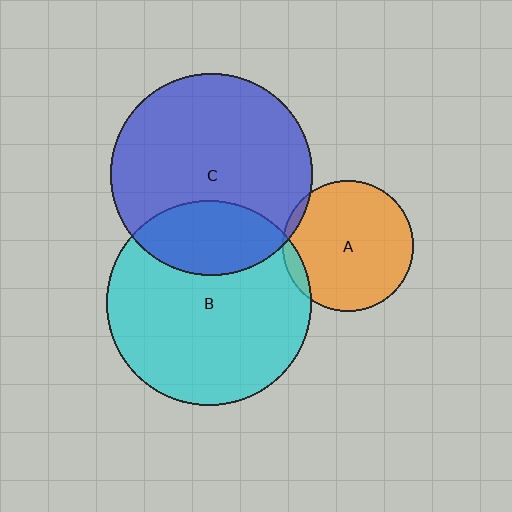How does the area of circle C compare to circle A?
Approximately 2.4 times.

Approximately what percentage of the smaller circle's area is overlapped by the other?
Approximately 5%.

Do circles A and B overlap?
Yes.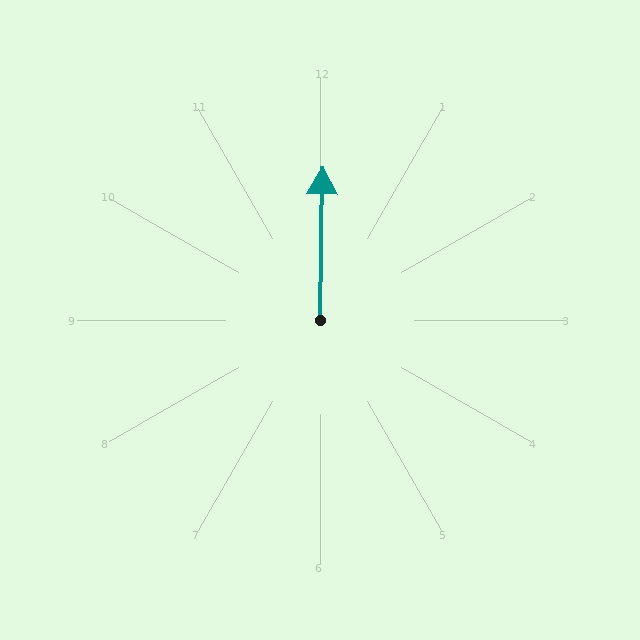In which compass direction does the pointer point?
North.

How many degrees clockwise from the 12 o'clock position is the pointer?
Approximately 1 degrees.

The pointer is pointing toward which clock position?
Roughly 12 o'clock.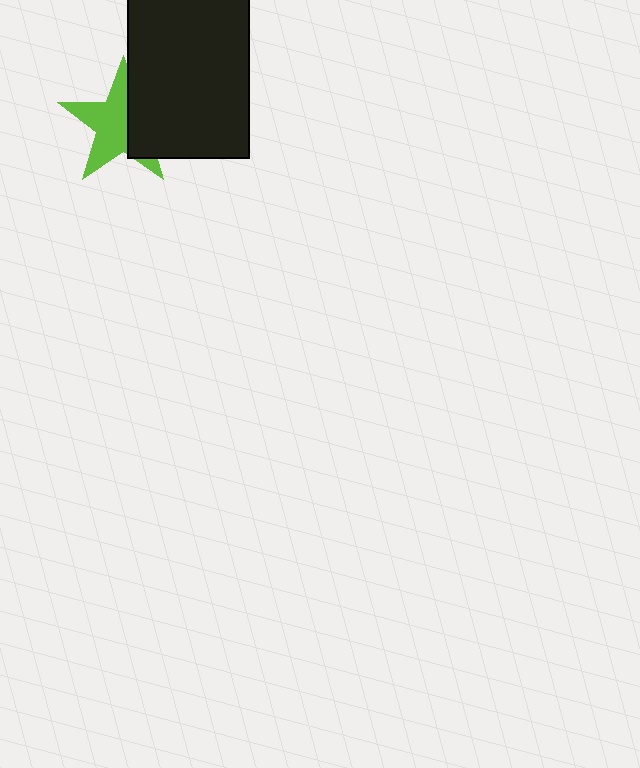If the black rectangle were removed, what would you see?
You would see the complete lime star.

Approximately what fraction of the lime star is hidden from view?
Roughly 39% of the lime star is hidden behind the black rectangle.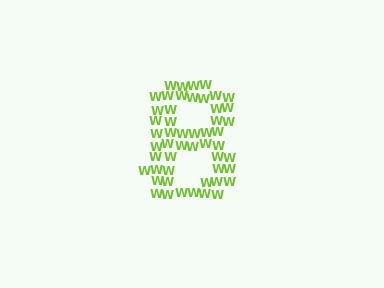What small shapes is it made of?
It is made of small letter W's.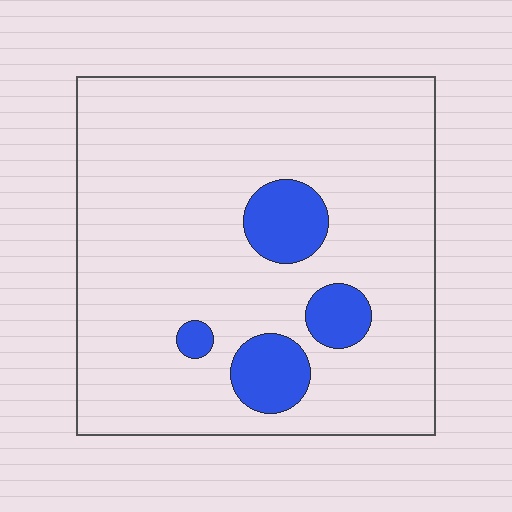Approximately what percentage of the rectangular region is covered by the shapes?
Approximately 10%.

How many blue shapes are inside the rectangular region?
4.